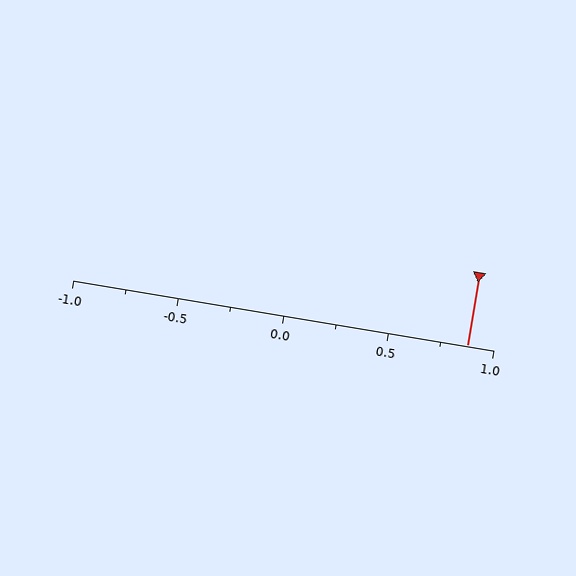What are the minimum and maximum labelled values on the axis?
The axis runs from -1.0 to 1.0.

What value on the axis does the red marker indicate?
The marker indicates approximately 0.88.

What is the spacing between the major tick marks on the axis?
The major ticks are spaced 0.5 apart.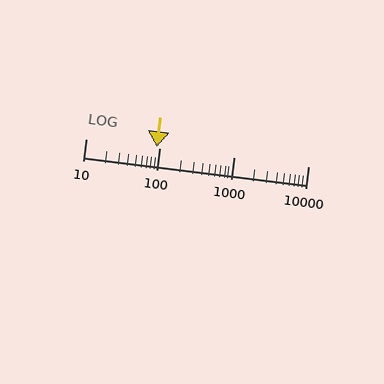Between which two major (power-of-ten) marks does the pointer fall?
The pointer is between 10 and 100.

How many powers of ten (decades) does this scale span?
The scale spans 3 decades, from 10 to 10000.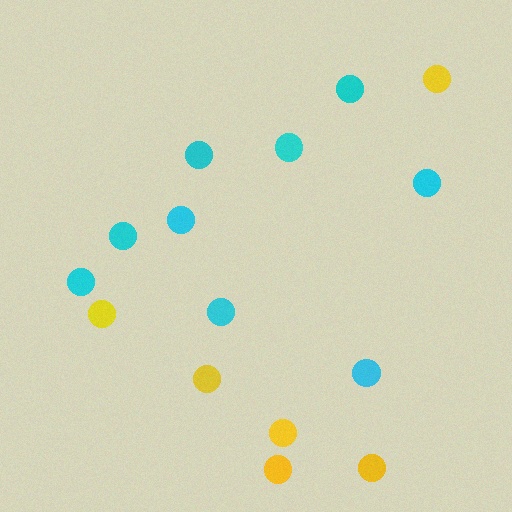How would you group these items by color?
There are 2 groups: one group of cyan circles (9) and one group of yellow circles (6).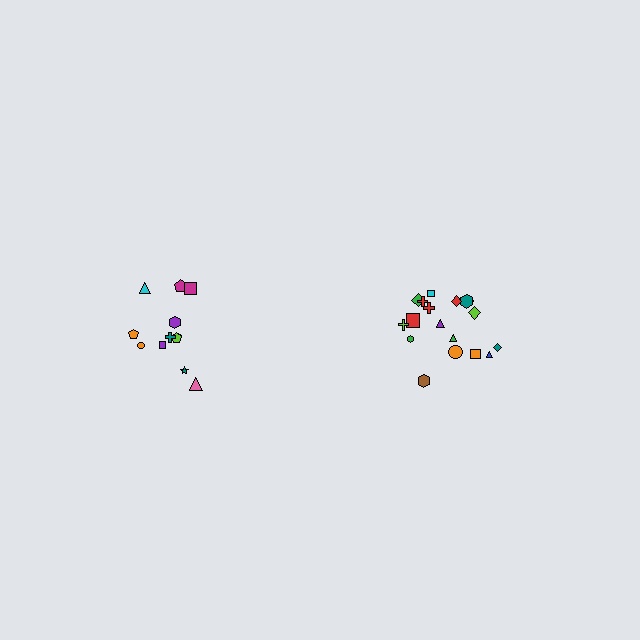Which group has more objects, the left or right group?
The right group.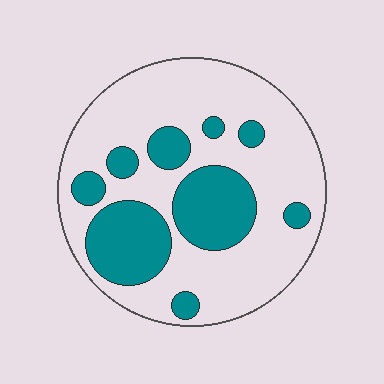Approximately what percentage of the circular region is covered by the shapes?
Approximately 30%.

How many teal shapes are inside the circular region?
9.